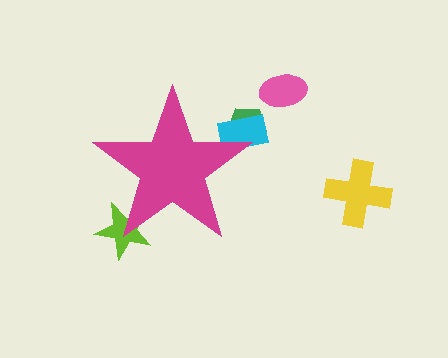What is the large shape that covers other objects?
A magenta star.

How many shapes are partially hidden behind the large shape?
3 shapes are partially hidden.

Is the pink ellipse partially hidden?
No, the pink ellipse is fully visible.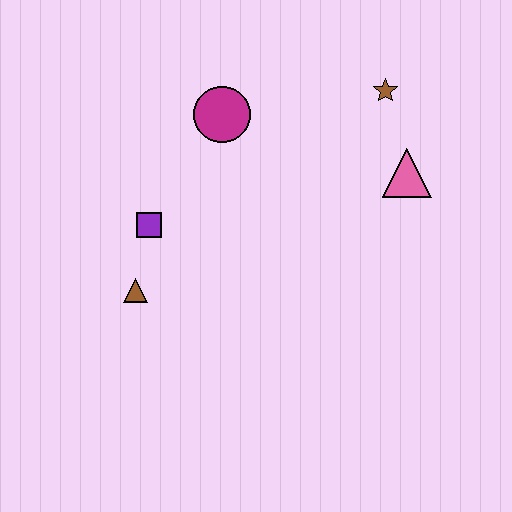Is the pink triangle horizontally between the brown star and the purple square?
No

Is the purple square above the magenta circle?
No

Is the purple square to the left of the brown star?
Yes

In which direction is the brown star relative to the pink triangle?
The brown star is above the pink triangle.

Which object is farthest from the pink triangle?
The brown triangle is farthest from the pink triangle.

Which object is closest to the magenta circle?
The purple square is closest to the magenta circle.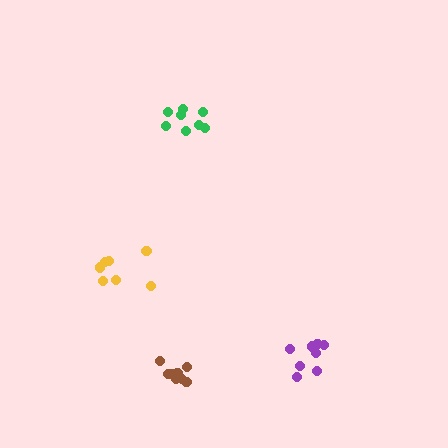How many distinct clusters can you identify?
There are 4 distinct clusters.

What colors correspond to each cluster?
The clusters are colored: yellow, green, brown, purple.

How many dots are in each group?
Group 1: 7 dots, Group 2: 8 dots, Group 3: 9 dots, Group 4: 8 dots (32 total).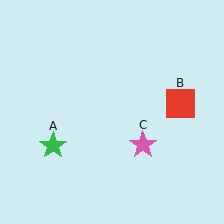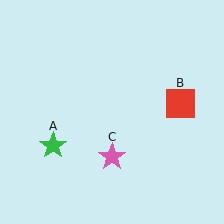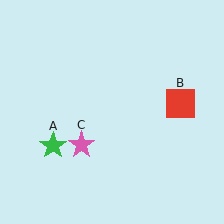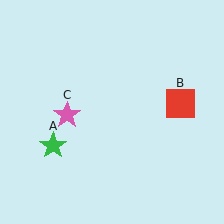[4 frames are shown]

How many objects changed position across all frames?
1 object changed position: pink star (object C).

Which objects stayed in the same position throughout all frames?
Green star (object A) and red square (object B) remained stationary.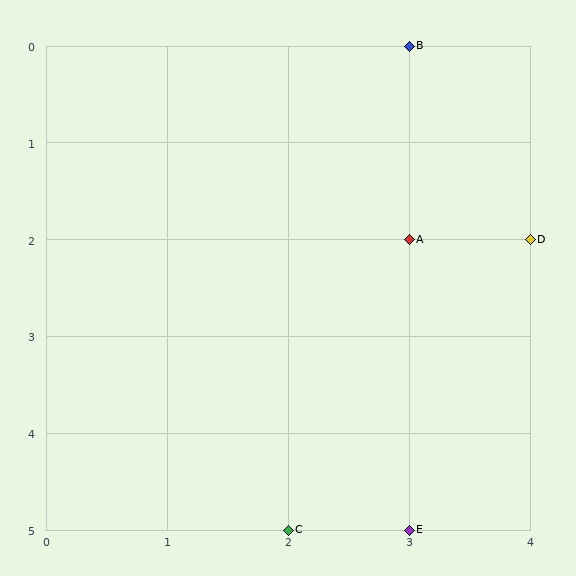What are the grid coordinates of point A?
Point A is at grid coordinates (3, 2).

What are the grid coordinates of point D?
Point D is at grid coordinates (4, 2).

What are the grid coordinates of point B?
Point B is at grid coordinates (3, 0).